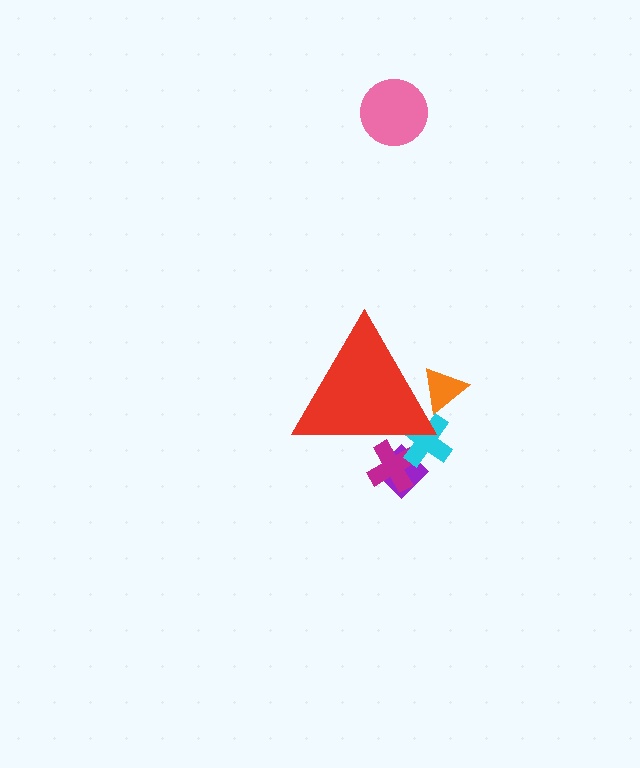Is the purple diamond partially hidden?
Yes, the purple diamond is partially hidden behind the red triangle.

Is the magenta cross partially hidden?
Yes, the magenta cross is partially hidden behind the red triangle.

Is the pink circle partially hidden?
No, the pink circle is fully visible.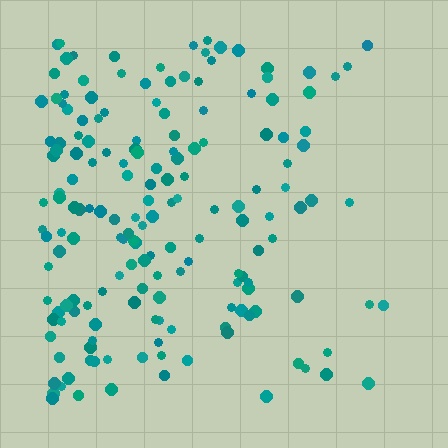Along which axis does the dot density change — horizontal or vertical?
Horizontal.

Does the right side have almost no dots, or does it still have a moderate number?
Still a moderate number, just noticeably fewer than the left.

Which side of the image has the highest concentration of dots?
The left.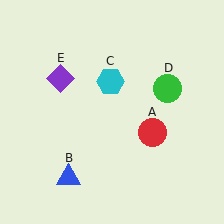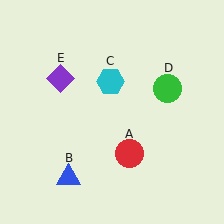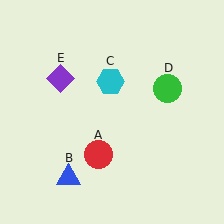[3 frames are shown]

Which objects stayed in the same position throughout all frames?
Blue triangle (object B) and cyan hexagon (object C) and green circle (object D) and purple diamond (object E) remained stationary.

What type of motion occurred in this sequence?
The red circle (object A) rotated clockwise around the center of the scene.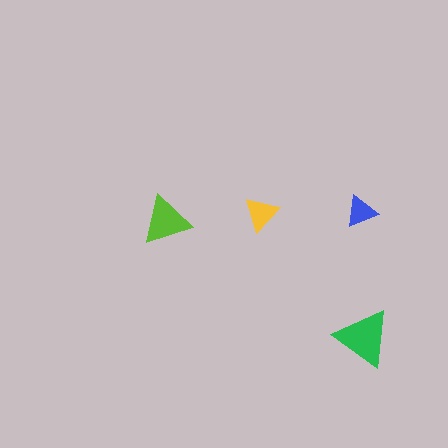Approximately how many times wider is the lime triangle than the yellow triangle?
About 1.5 times wider.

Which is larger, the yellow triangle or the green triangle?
The green one.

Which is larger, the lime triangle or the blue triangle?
The lime one.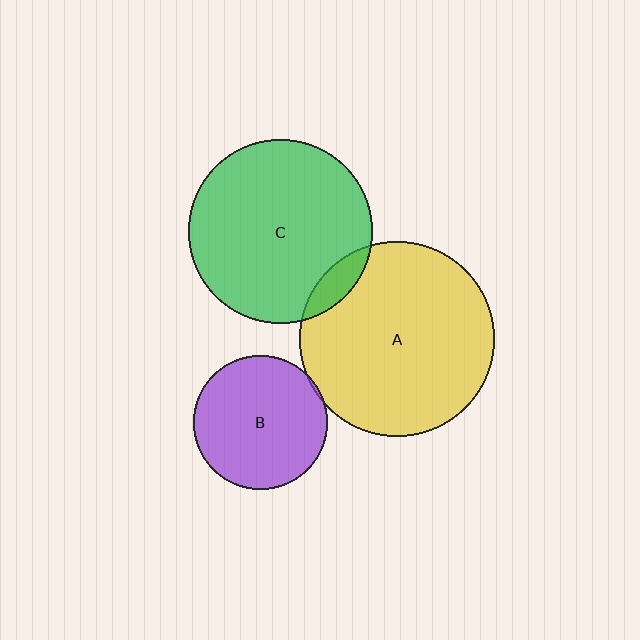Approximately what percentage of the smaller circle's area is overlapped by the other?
Approximately 5%.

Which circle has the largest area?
Circle A (yellow).